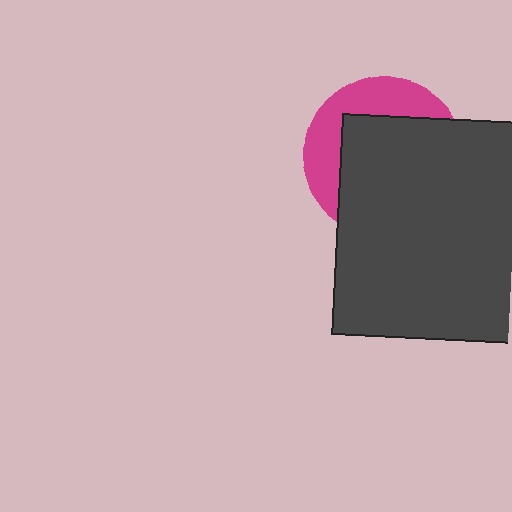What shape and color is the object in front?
The object in front is a dark gray square.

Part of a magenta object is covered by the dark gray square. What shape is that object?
It is a circle.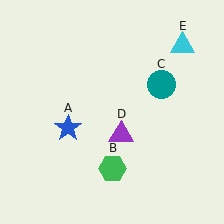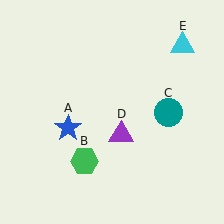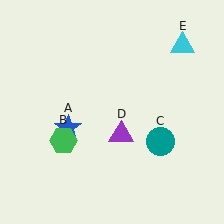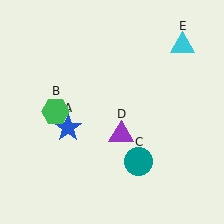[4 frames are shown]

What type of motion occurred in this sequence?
The green hexagon (object B), teal circle (object C) rotated clockwise around the center of the scene.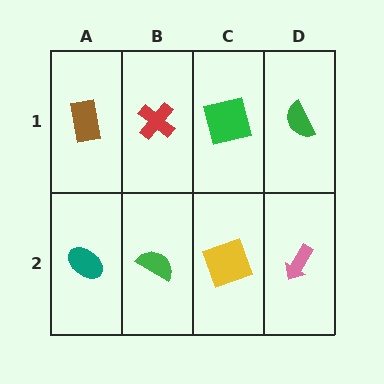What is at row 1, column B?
A red cross.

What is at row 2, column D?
A pink arrow.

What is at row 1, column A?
A brown rectangle.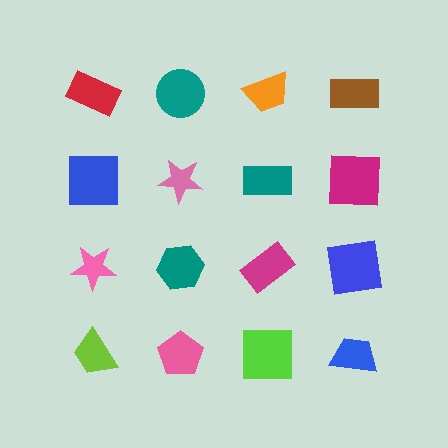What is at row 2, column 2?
A pink star.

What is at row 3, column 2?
A teal hexagon.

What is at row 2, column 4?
A magenta square.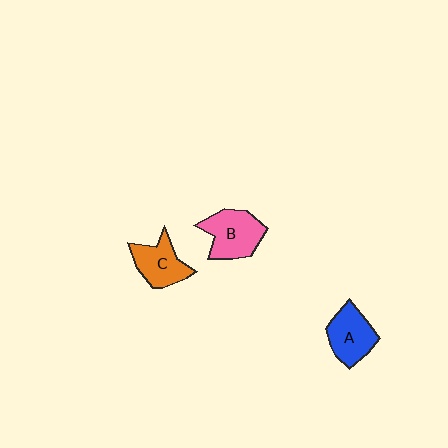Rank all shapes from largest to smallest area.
From largest to smallest: B (pink), A (blue), C (orange).